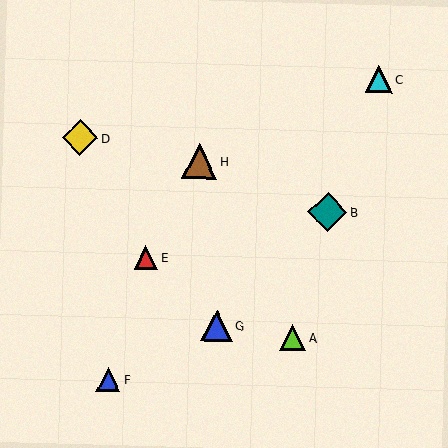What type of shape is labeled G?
Shape G is a blue triangle.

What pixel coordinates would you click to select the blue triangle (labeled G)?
Click at (217, 326) to select the blue triangle G.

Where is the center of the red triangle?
The center of the red triangle is at (146, 258).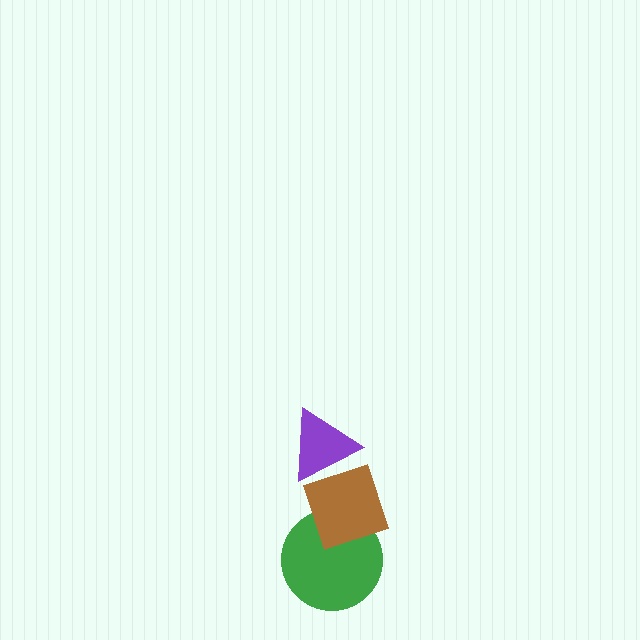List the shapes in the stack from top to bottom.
From top to bottom: the purple triangle, the brown diamond, the green circle.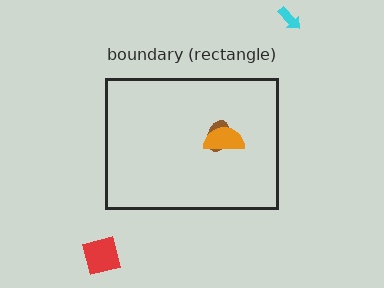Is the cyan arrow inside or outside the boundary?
Outside.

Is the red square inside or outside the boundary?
Outside.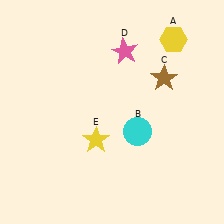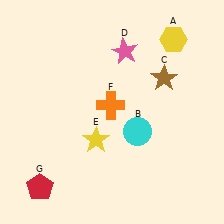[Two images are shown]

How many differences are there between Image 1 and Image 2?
There are 2 differences between the two images.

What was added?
An orange cross (F), a red pentagon (G) were added in Image 2.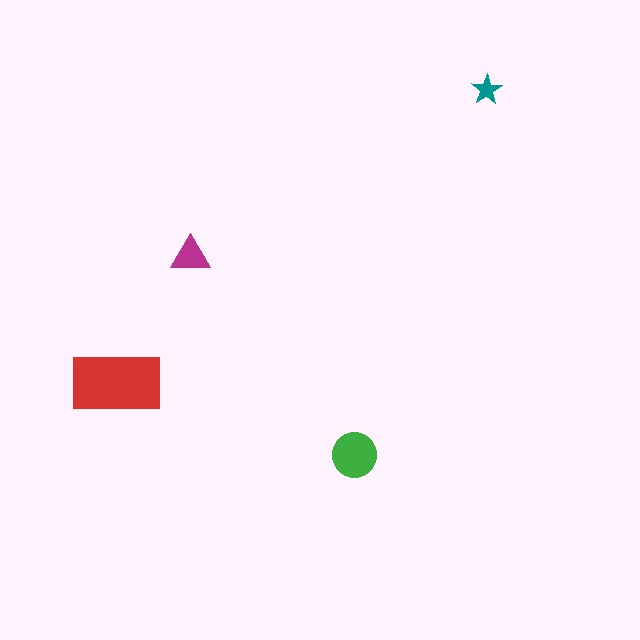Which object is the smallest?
The teal star.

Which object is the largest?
The red rectangle.